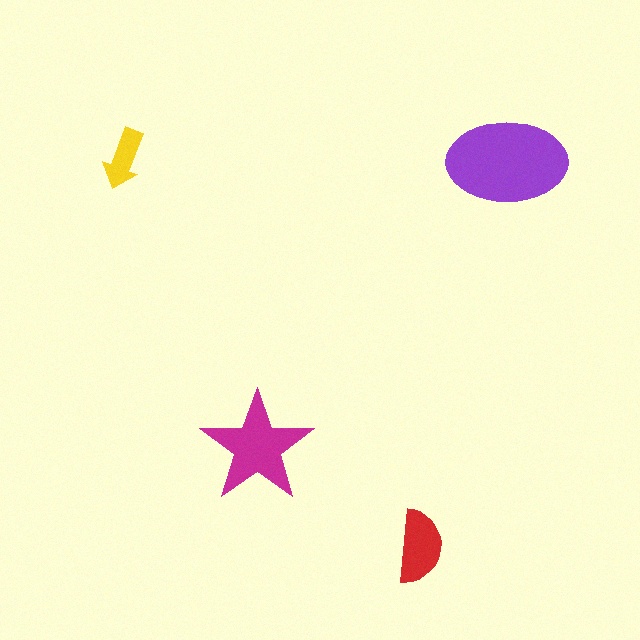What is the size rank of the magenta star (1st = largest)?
2nd.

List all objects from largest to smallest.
The purple ellipse, the magenta star, the red semicircle, the yellow arrow.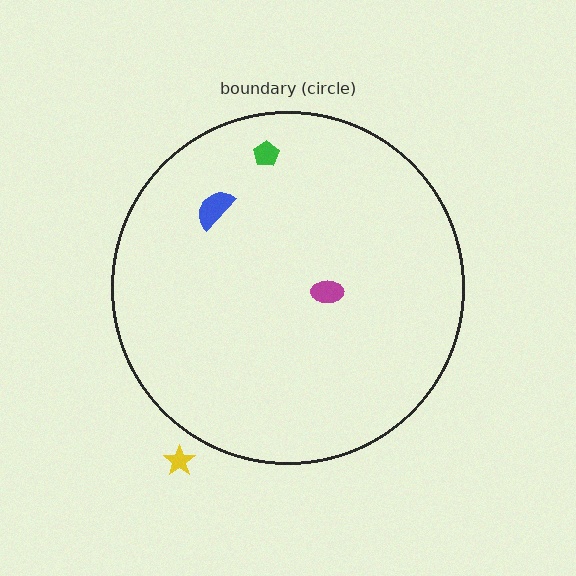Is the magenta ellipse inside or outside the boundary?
Inside.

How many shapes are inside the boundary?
3 inside, 1 outside.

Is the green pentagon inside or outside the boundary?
Inside.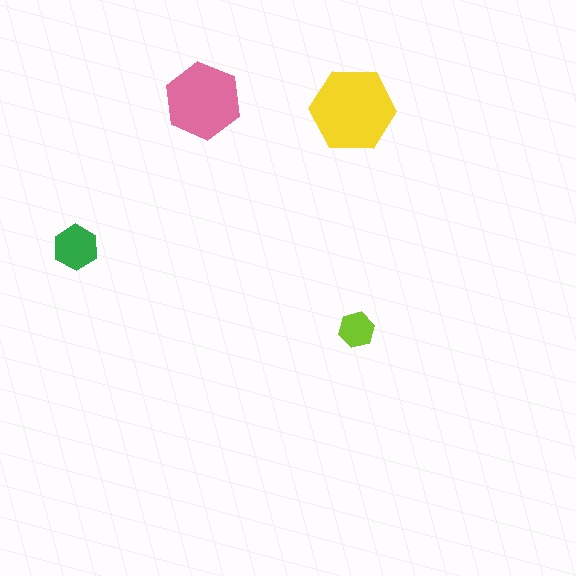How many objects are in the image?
There are 4 objects in the image.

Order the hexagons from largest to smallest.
the yellow one, the pink one, the green one, the lime one.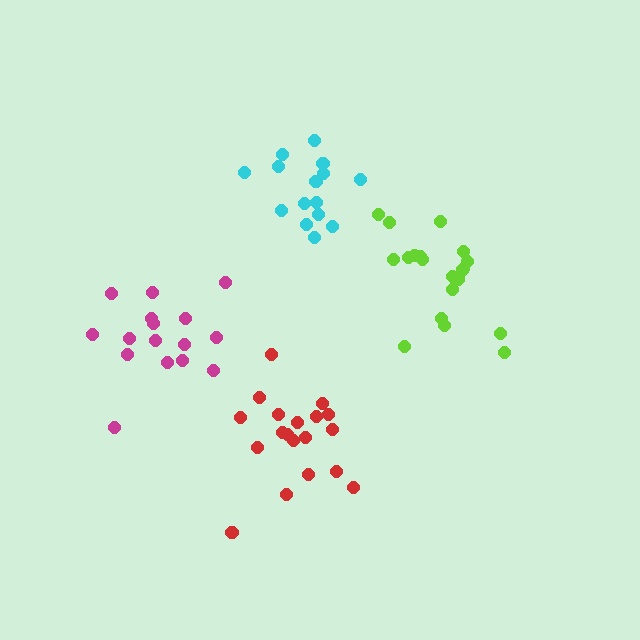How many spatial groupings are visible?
There are 4 spatial groupings.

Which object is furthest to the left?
The magenta cluster is leftmost.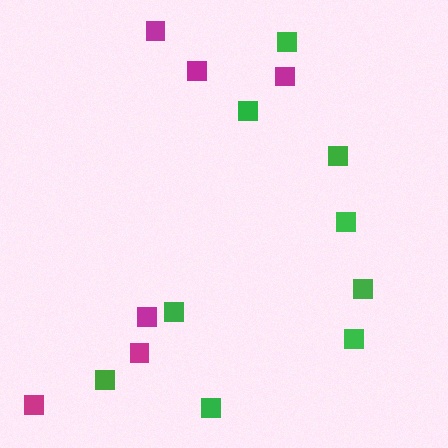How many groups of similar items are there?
There are 2 groups: one group of green squares (9) and one group of magenta squares (6).